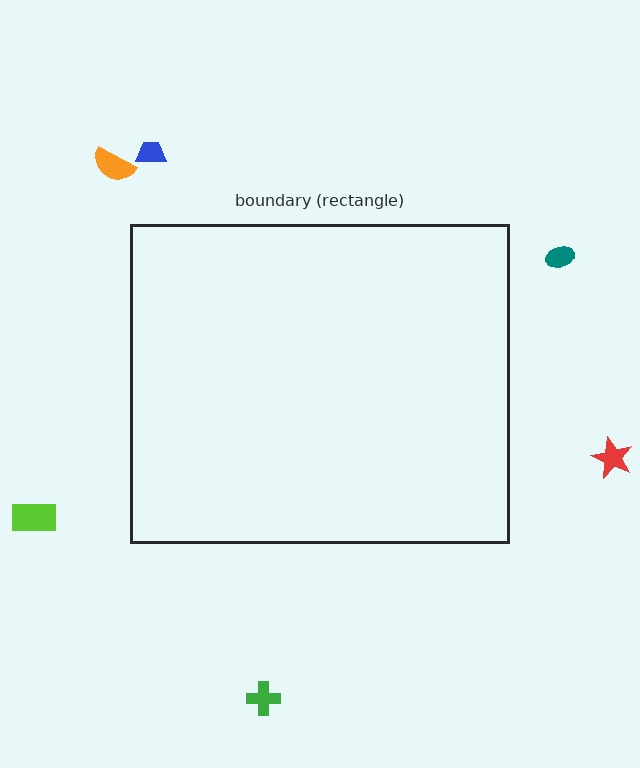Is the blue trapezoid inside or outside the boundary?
Outside.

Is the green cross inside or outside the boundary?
Outside.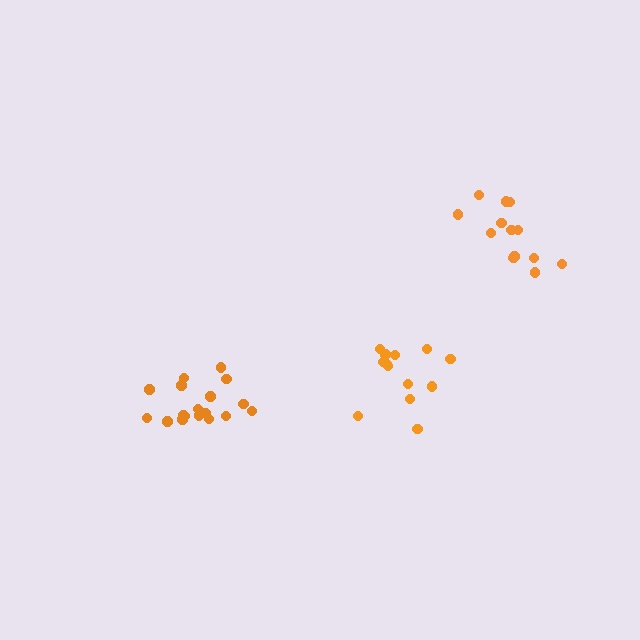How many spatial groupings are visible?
There are 3 spatial groupings.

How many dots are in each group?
Group 1: 13 dots, Group 2: 13 dots, Group 3: 18 dots (44 total).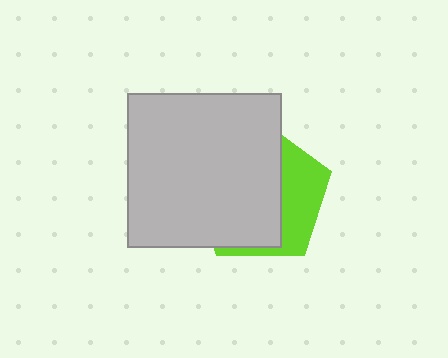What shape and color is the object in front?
The object in front is a light gray square.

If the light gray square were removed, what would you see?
You would see the complete lime pentagon.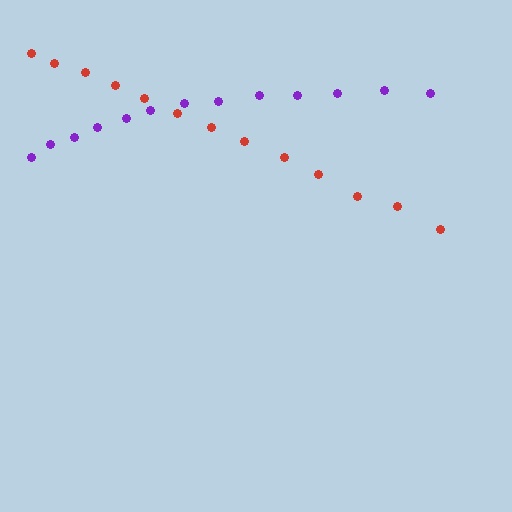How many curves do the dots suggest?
There are 2 distinct paths.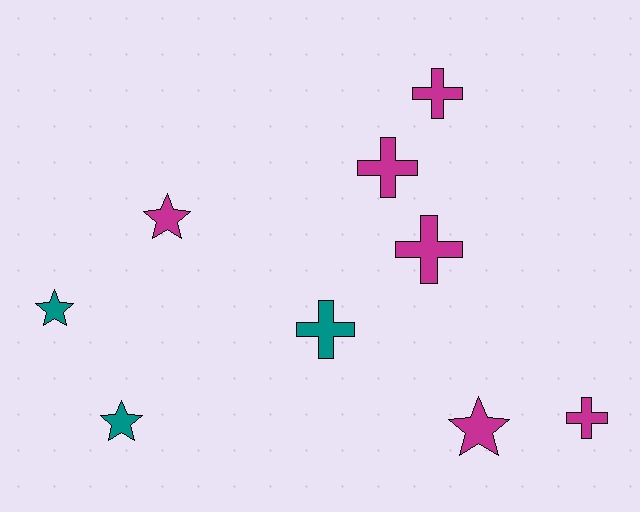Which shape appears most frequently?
Cross, with 5 objects.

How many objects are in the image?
There are 9 objects.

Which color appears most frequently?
Magenta, with 6 objects.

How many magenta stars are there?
There are 2 magenta stars.